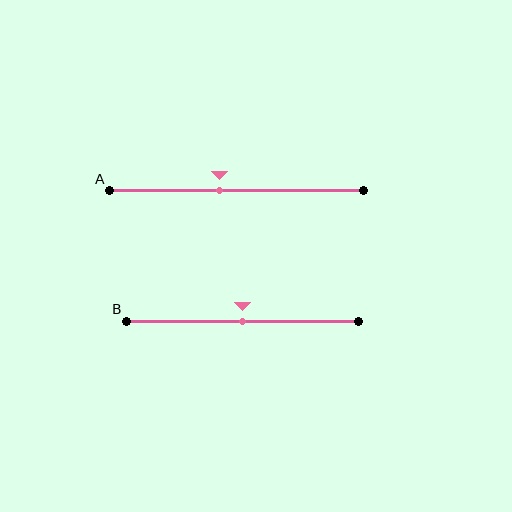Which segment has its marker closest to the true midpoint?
Segment B has its marker closest to the true midpoint.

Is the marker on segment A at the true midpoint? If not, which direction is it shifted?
No, the marker on segment A is shifted to the left by about 7% of the segment length.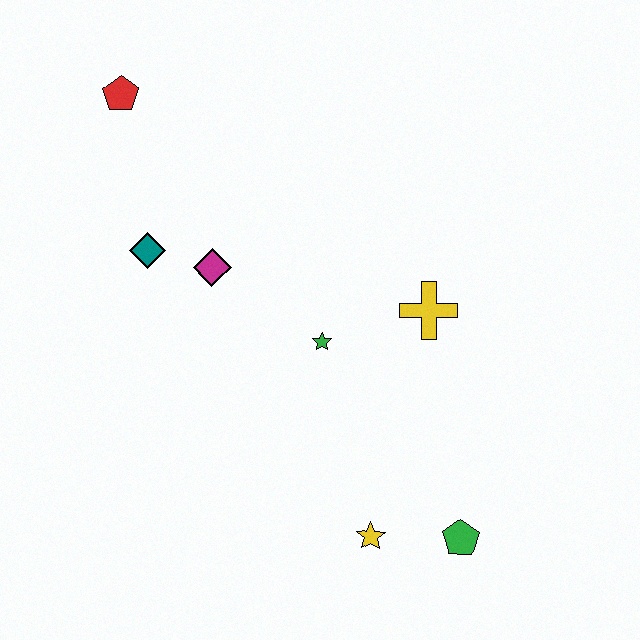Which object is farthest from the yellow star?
The red pentagon is farthest from the yellow star.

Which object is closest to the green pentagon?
The yellow star is closest to the green pentagon.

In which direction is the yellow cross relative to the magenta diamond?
The yellow cross is to the right of the magenta diamond.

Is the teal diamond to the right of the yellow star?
No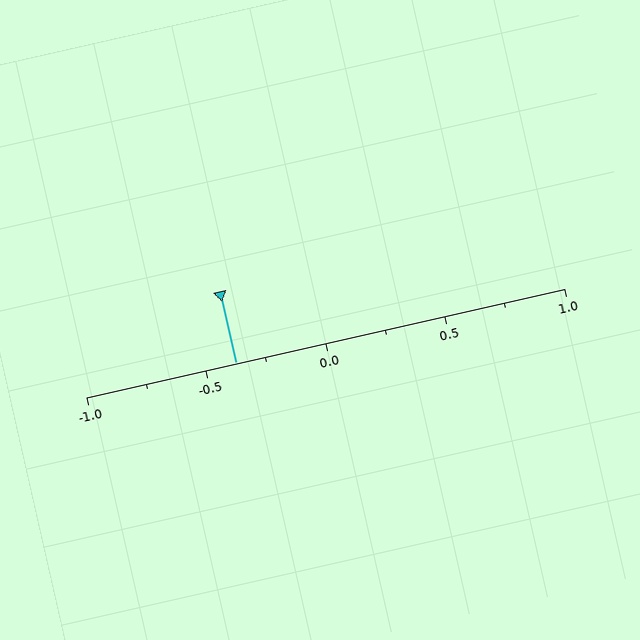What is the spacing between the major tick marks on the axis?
The major ticks are spaced 0.5 apart.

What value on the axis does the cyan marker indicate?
The marker indicates approximately -0.38.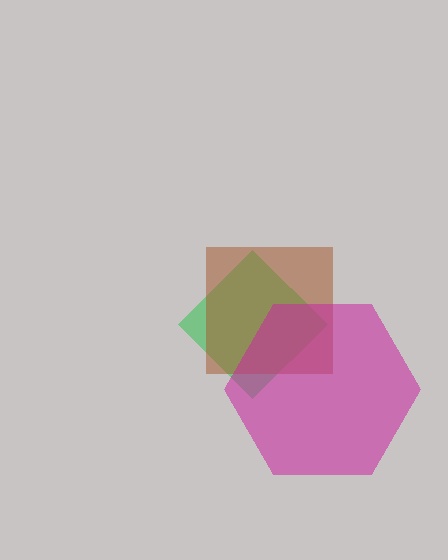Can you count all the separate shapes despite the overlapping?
Yes, there are 3 separate shapes.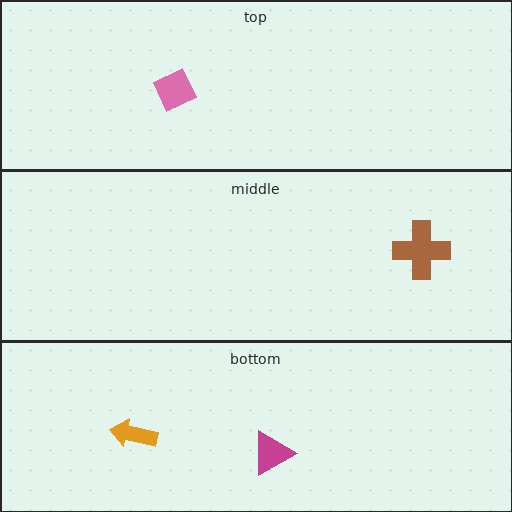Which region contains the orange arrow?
The bottom region.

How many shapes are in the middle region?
1.